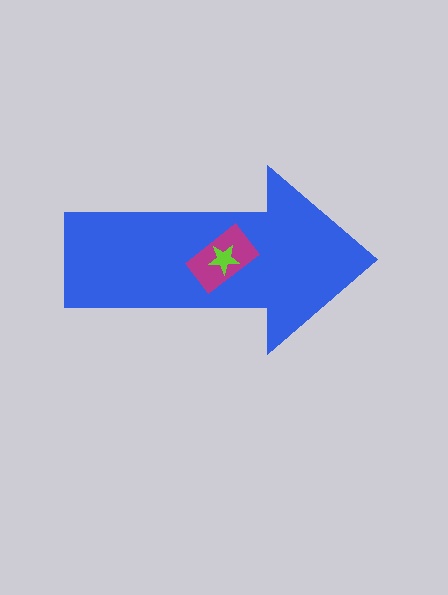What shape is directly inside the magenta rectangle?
The lime star.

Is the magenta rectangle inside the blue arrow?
Yes.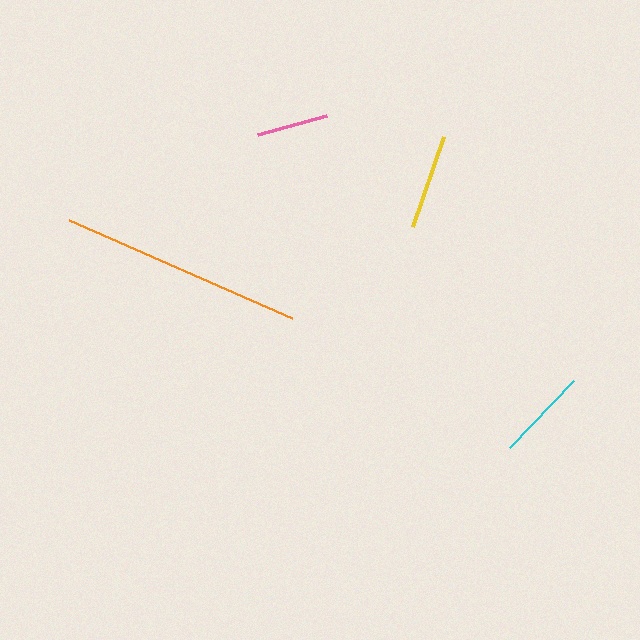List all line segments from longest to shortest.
From longest to shortest: orange, yellow, cyan, pink.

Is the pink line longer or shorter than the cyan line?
The cyan line is longer than the pink line.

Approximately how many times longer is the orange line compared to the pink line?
The orange line is approximately 3.4 times the length of the pink line.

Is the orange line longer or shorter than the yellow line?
The orange line is longer than the yellow line.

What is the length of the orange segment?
The orange segment is approximately 243 pixels long.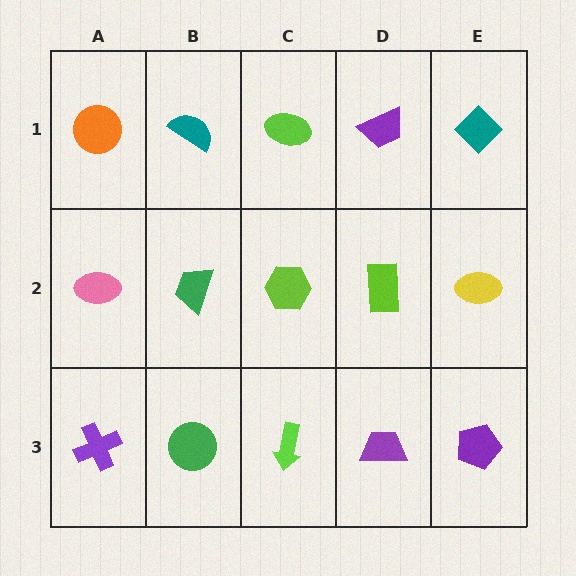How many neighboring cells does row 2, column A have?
3.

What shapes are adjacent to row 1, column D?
A lime rectangle (row 2, column D), a lime ellipse (row 1, column C), a teal diamond (row 1, column E).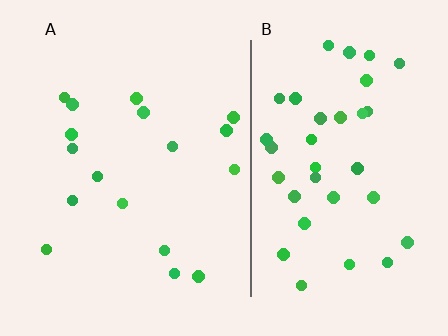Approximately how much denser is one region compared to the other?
Approximately 2.1× — region B over region A.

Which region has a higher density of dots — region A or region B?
B (the right).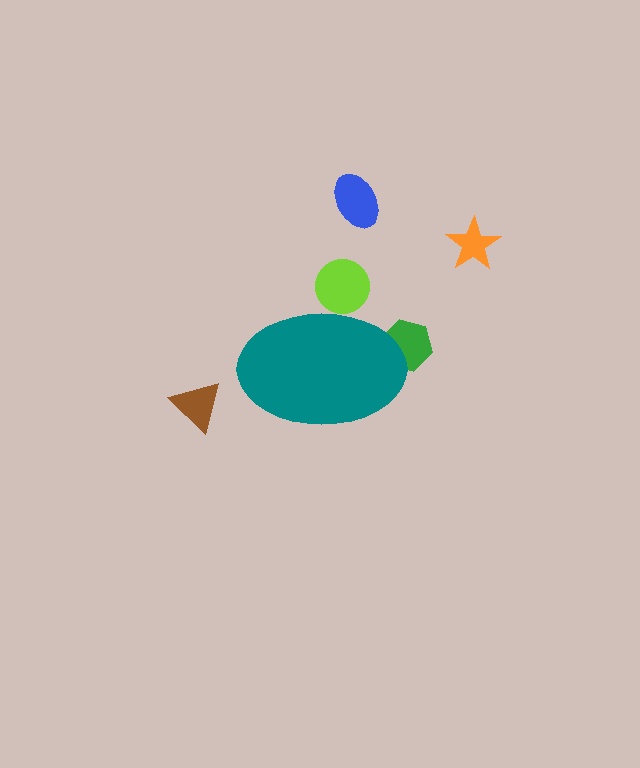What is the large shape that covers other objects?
A teal ellipse.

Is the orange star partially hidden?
No, the orange star is fully visible.